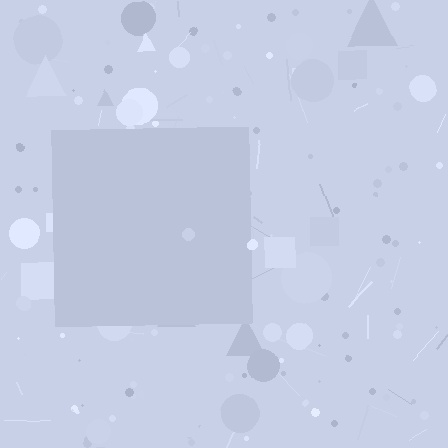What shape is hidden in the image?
A square is hidden in the image.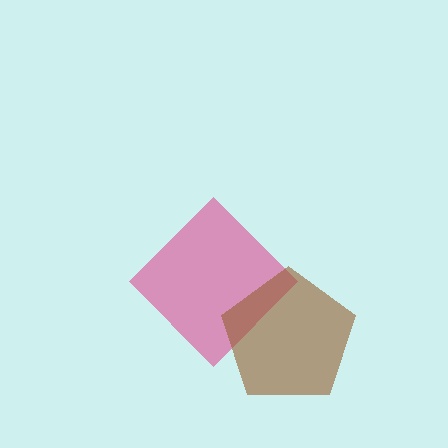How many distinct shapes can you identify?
There are 2 distinct shapes: a pink diamond, a brown pentagon.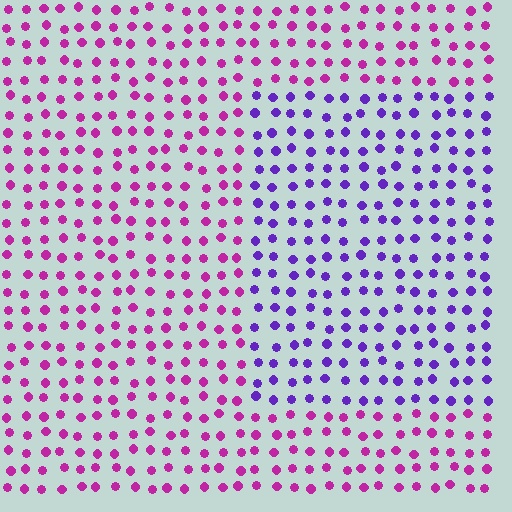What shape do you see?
I see a rectangle.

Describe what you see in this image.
The image is filled with small magenta elements in a uniform arrangement. A rectangle-shaped region is visible where the elements are tinted to a slightly different hue, forming a subtle color boundary.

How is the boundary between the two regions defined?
The boundary is defined purely by a slight shift in hue (about 46 degrees). Spacing, size, and orientation are identical on both sides.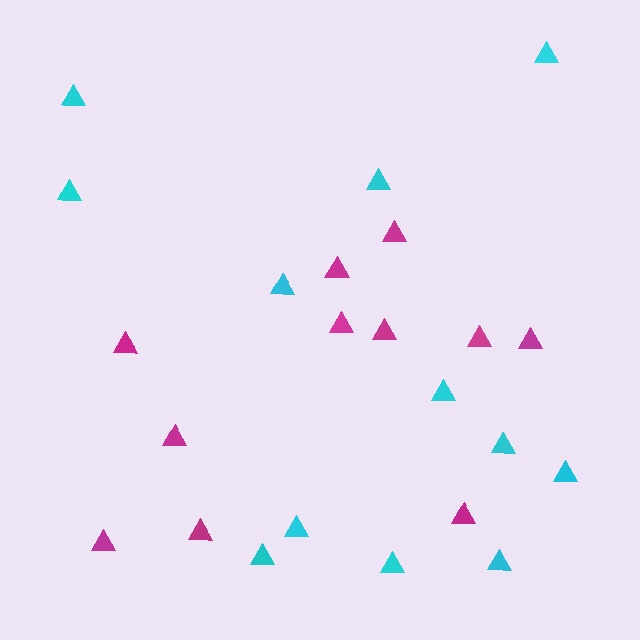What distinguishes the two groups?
There are 2 groups: one group of cyan triangles (12) and one group of magenta triangles (11).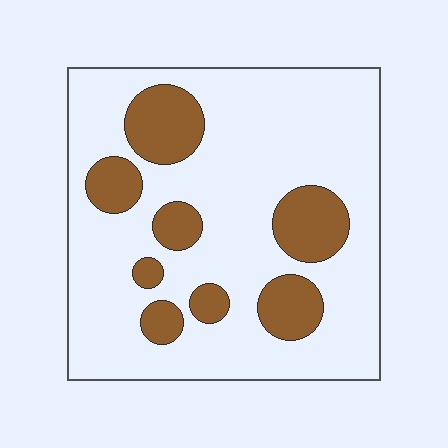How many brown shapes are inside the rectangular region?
8.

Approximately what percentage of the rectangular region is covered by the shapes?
Approximately 20%.